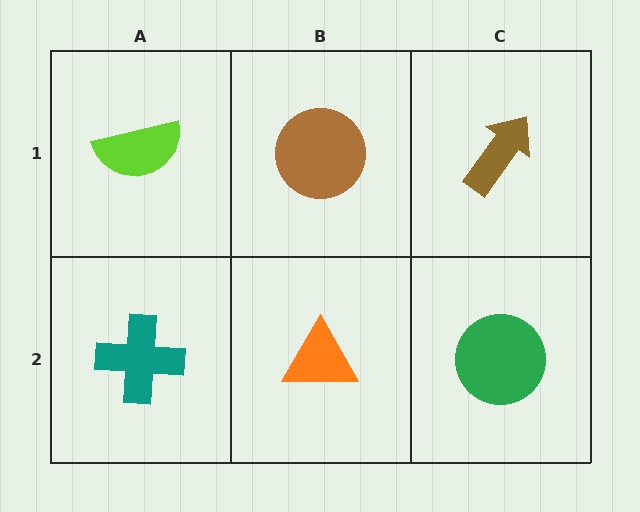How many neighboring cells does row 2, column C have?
2.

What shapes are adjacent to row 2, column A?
A lime semicircle (row 1, column A), an orange triangle (row 2, column B).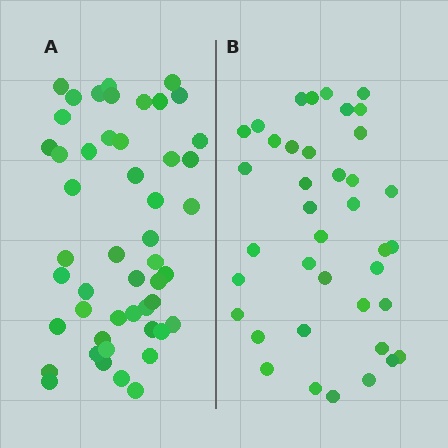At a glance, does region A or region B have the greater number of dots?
Region A (the left region) has more dots.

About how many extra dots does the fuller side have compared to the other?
Region A has roughly 10 or so more dots than region B.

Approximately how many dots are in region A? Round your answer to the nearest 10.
About 50 dots. (The exact count is 49, which rounds to 50.)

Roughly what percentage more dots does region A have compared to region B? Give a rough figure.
About 25% more.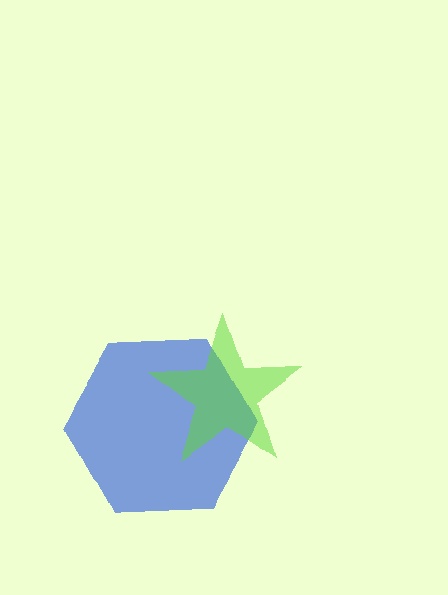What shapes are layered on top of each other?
The layered shapes are: a blue hexagon, a lime star.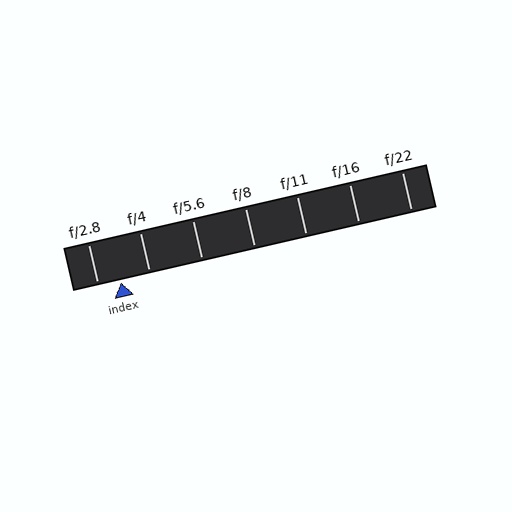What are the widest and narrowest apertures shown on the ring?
The widest aperture shown is f/2.8 and the narrowest is f/22.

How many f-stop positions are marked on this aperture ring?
There are 7 f-stop positions marked.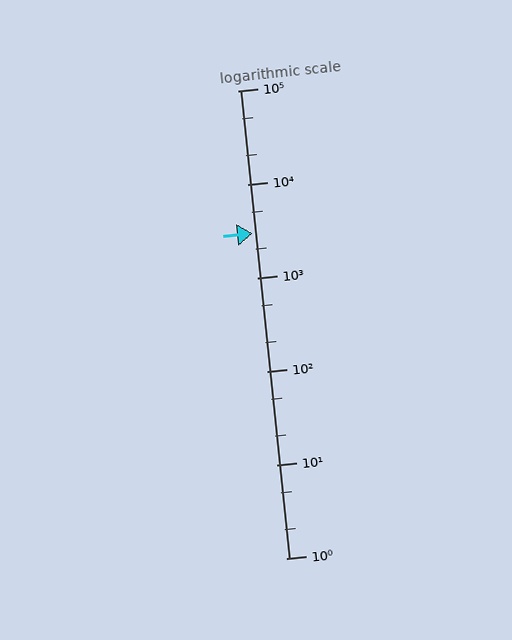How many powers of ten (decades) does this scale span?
The scale spans 5 decades, from 1 to 100000.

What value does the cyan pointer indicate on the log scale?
The pointer indicates approximately 3000.